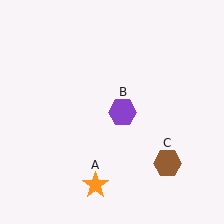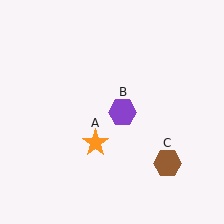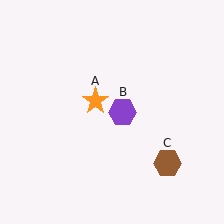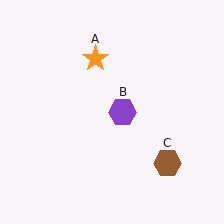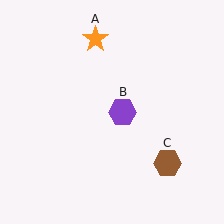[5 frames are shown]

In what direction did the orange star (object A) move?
The orange star (object A) moved up.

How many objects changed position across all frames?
1 object changed position: orange star (object A).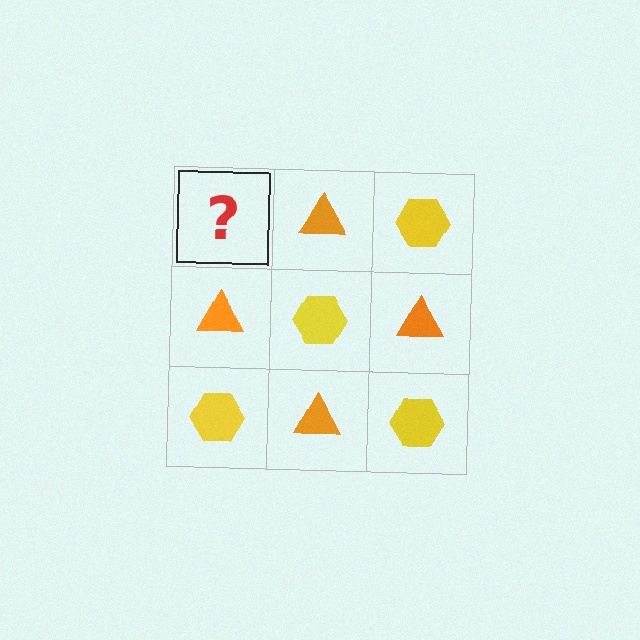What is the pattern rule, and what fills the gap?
The rule is that it alternates yellow hexagon and orange triangle in a checkerboard pattern. The gap should be filled with a yellow hexagon.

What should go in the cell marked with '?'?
The missing cell should contain a yellow hexagon.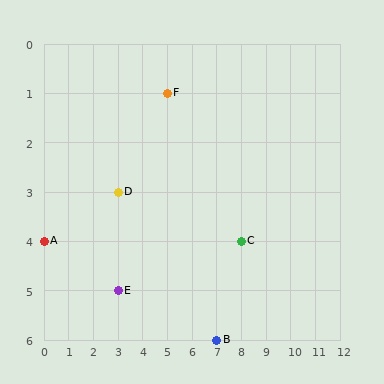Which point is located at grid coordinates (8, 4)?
Point C is at (8, 4).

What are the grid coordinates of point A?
Point A is at grid coordinates (0, 4).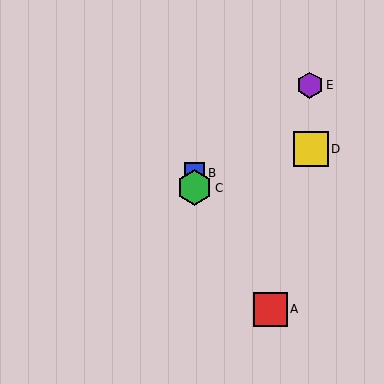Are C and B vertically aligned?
Yes, both are at x≈195.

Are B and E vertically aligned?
No, B is at x≈195 and E is at x≈310.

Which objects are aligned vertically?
Objects B, C are aligned vertically.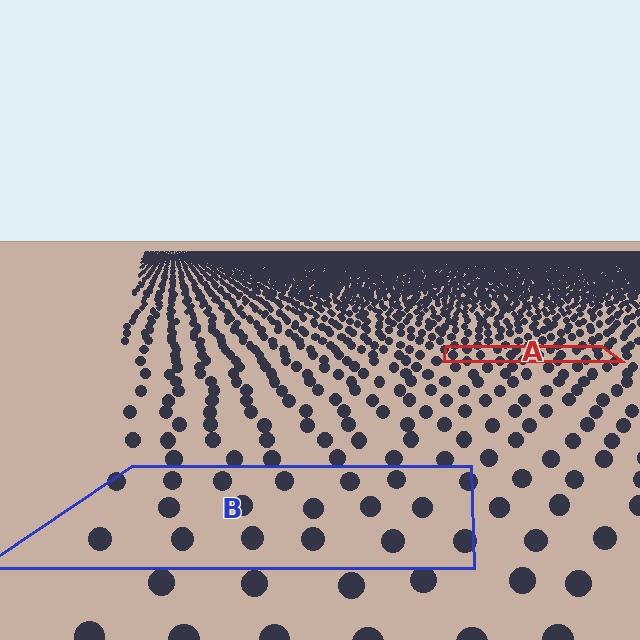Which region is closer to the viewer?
Region B is closer. The texture elements there are larger and more spread out.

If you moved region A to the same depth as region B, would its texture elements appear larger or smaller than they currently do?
They would appear larger. At a closer depth, the same texture elements are projected at a bigger on-screen size.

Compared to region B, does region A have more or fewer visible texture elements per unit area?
Region A has more texture elements per unit area — they are packed more densely because it is farther away.